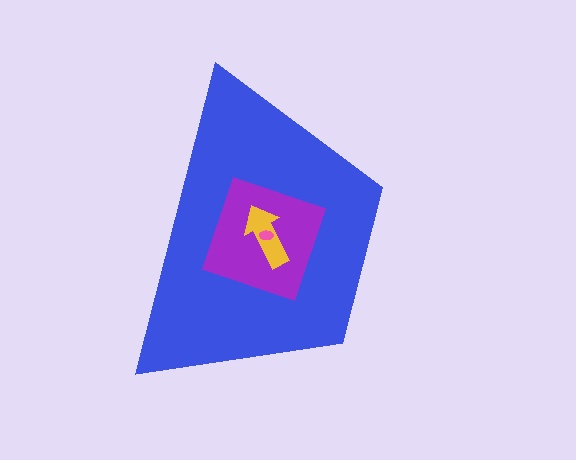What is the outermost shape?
The blue trapezoid.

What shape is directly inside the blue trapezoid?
The purple square.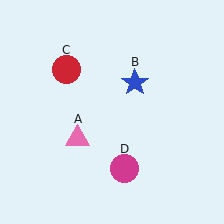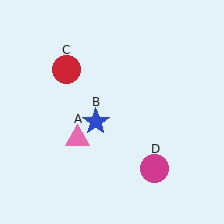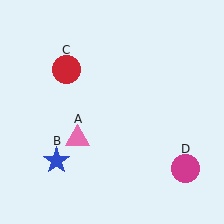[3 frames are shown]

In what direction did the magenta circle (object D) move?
The magenta circle (object D) moved right.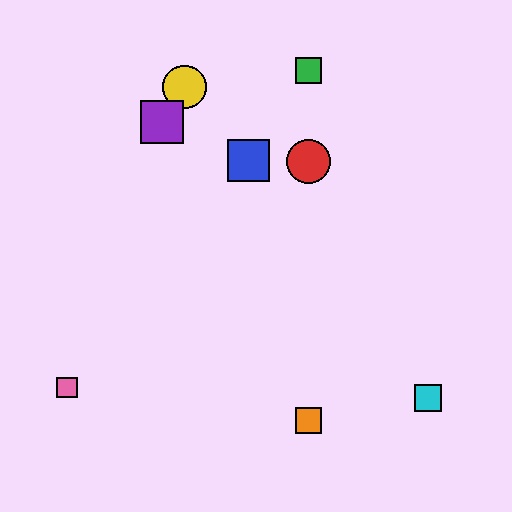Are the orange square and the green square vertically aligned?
Yes, both are at x≈308.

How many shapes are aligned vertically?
3 shapes (the red circle, the green square, the orange square) are aligned vertically.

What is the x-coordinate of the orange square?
The orange square is at x≈308.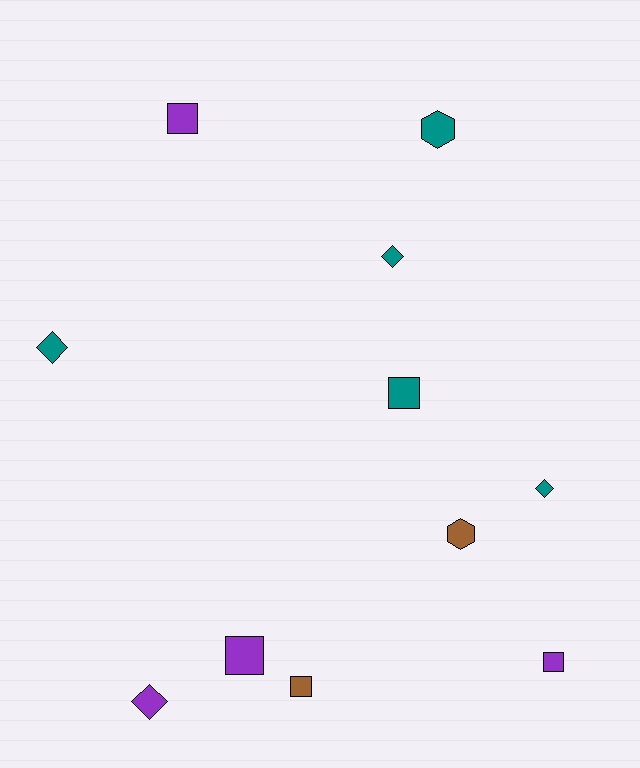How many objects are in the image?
There are 11 objects.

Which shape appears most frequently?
Square, with 5 objects.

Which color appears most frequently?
Teal, with 5 objects.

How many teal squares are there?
There is 1 teal square.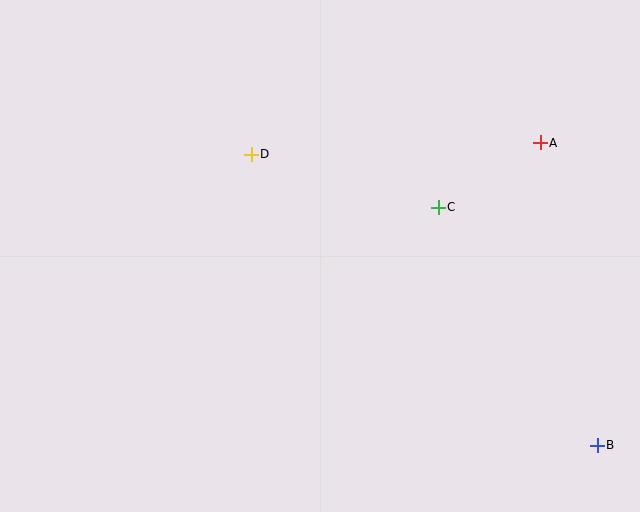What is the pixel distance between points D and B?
The distance between D and B is 452 pixels.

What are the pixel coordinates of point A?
Point A is at (540, 143).